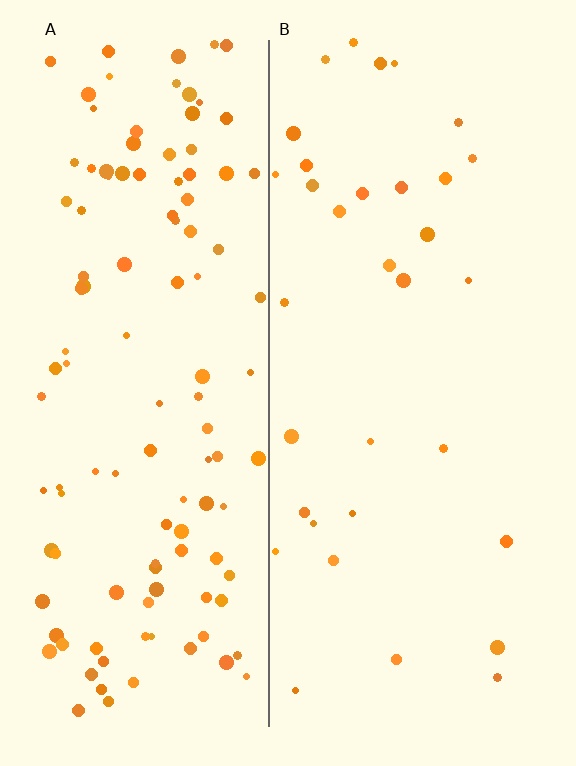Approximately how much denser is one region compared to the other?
Approximately 3.5× — region A over region B.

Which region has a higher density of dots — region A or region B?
A (the left).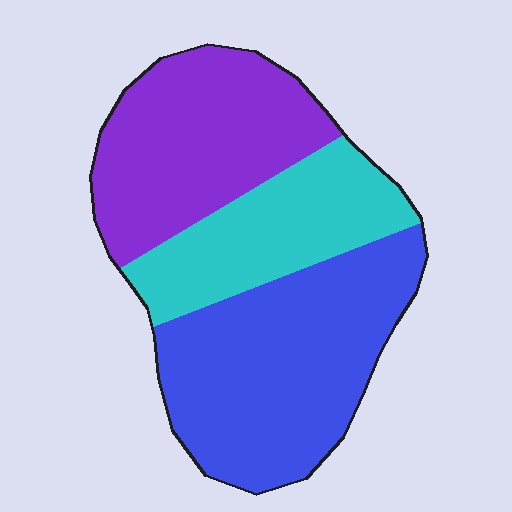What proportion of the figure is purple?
Purple takes up between a sixth and a third of the figure.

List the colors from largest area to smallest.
From largest to smallest: blue, purple, cyan.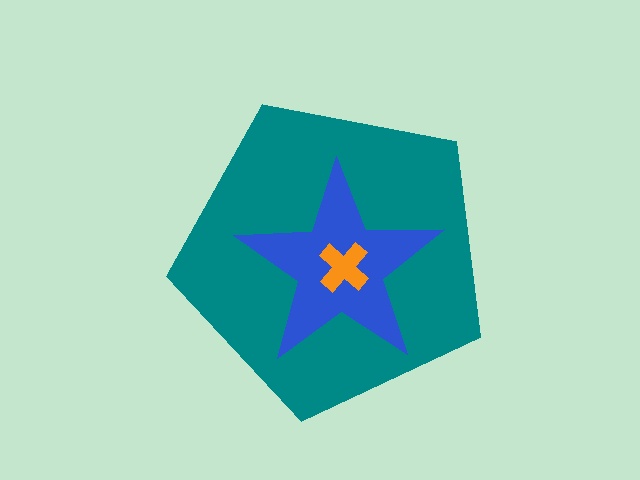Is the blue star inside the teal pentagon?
Yes.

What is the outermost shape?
The teal pentagon.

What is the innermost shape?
The orange cross.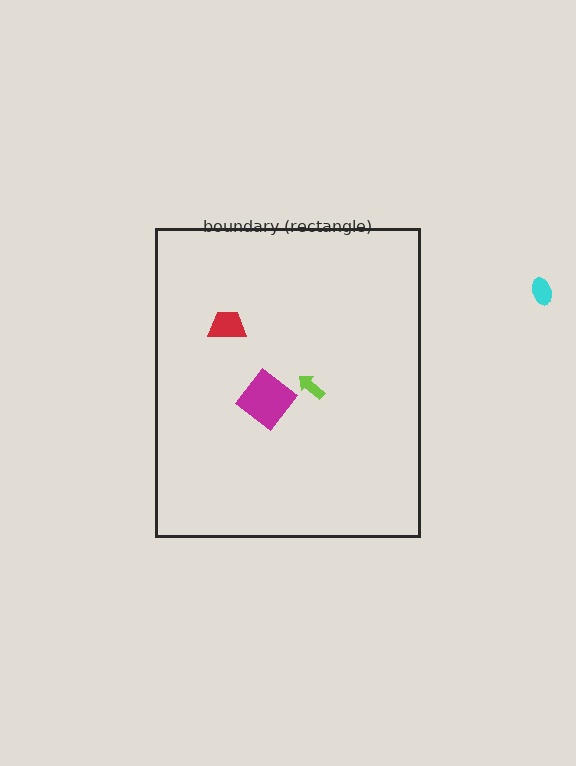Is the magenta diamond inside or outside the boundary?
Inside.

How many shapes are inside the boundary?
3 inside, 1 outside.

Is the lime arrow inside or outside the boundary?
Inside.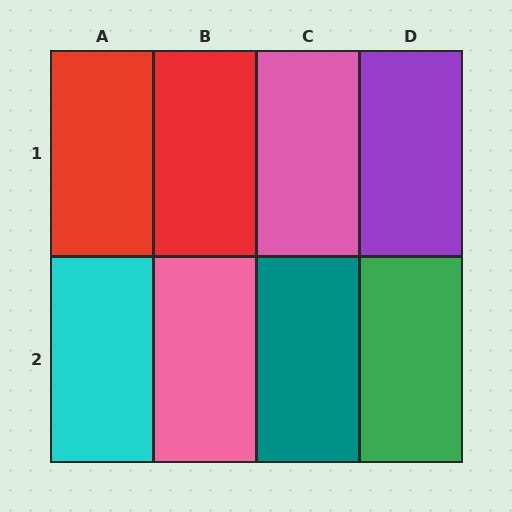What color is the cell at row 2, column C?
Teal.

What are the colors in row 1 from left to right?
Red, red, pink, purple.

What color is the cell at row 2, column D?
Green.